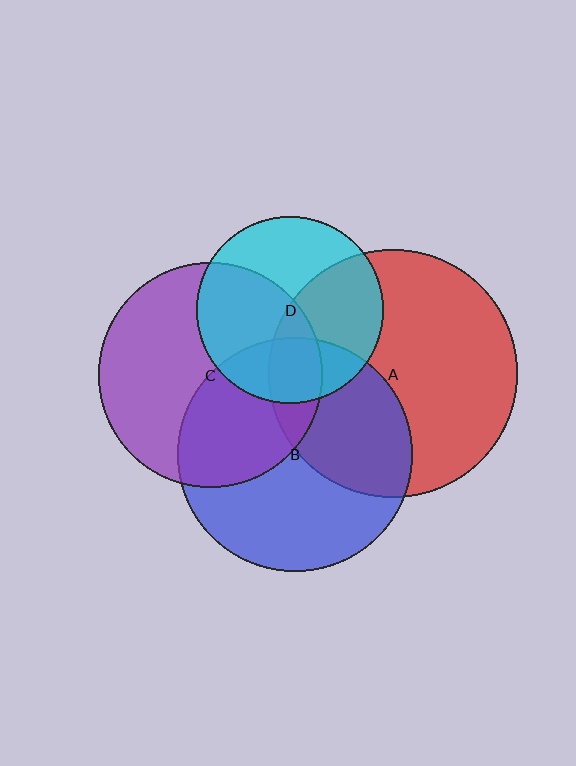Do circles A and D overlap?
Yes.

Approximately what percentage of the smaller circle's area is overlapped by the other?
Approximately 45%.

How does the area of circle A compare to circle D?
Approximately 1.8 times.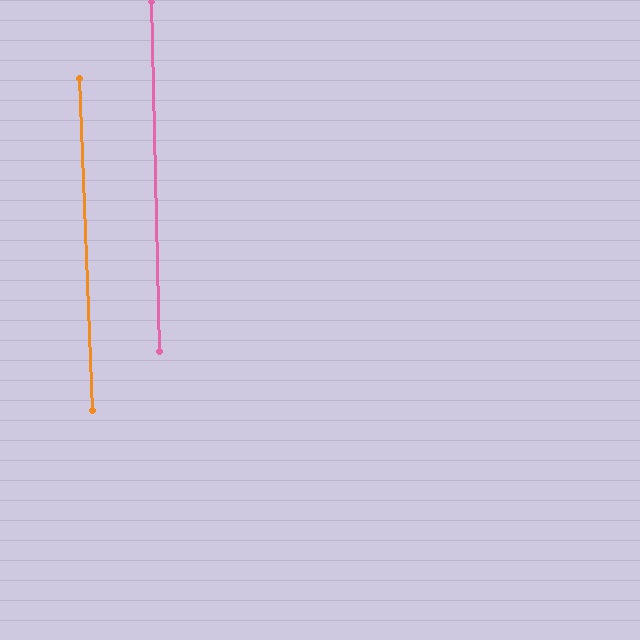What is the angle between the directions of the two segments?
Approximately 1 degree.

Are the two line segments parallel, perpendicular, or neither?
Parallel — their directions differ by only 0.8°.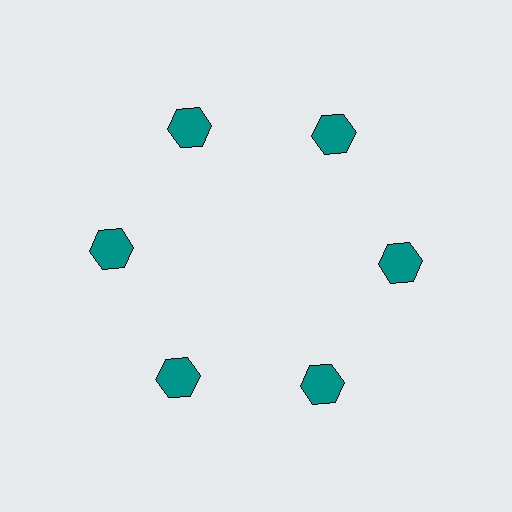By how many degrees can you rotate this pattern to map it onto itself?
The pattern maps onto itself every 60 degrees of rotation.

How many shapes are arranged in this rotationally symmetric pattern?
There are 6 shapes, arranged in 6 groups of 1.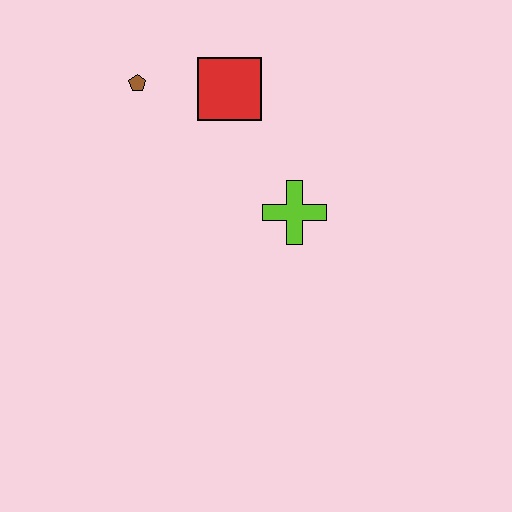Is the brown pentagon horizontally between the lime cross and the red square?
No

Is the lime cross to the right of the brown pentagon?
Yes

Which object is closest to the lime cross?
The red square is closest to the lime cross.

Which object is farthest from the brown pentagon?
The lime cross is farthest from the brown pentagon.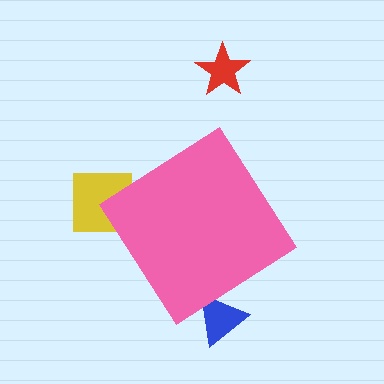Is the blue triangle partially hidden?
Yes, the blue triangle is partially hidden behind the pink diamond.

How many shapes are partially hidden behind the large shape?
2 shapes are partially hidden.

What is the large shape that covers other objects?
A pink diamond.